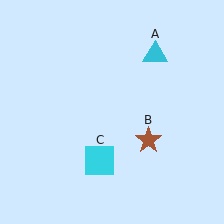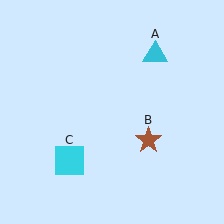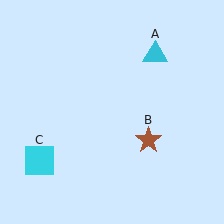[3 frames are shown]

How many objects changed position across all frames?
1 object changed position: cyan square (object C).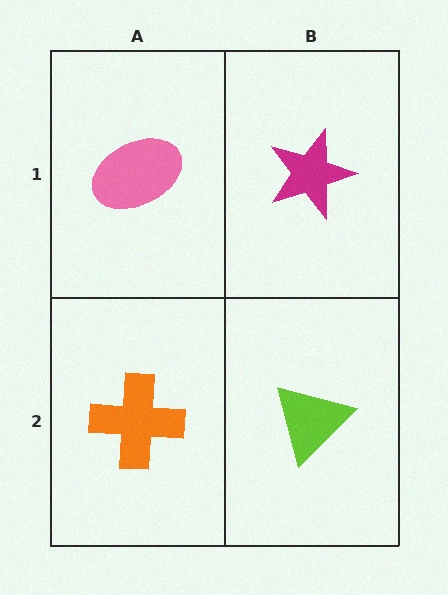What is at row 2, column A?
An orange cross.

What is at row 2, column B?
A lime triangle.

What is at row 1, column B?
A magenta star.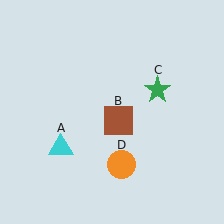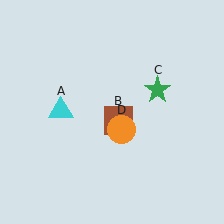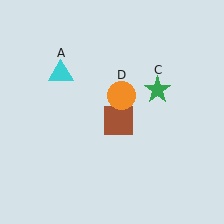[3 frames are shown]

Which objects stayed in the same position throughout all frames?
Brown square (object B) and green star (object C) remained stationary.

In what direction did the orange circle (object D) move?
The orange circle (object D) moved up.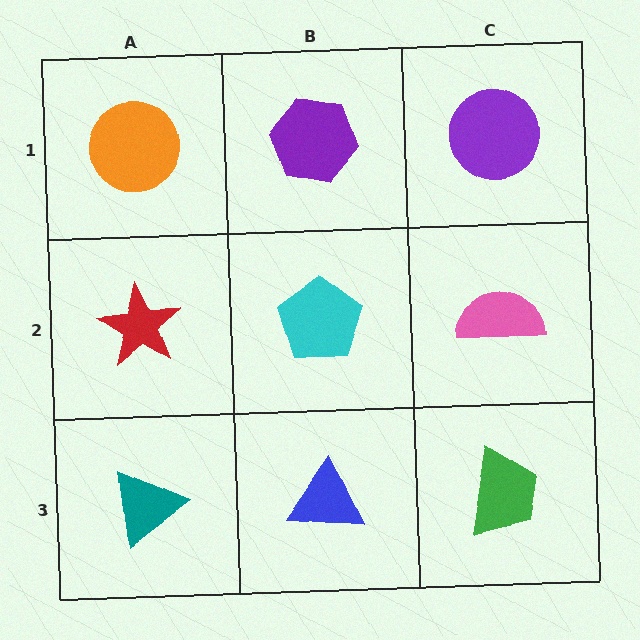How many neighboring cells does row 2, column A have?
3.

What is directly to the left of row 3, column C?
A blue triangle.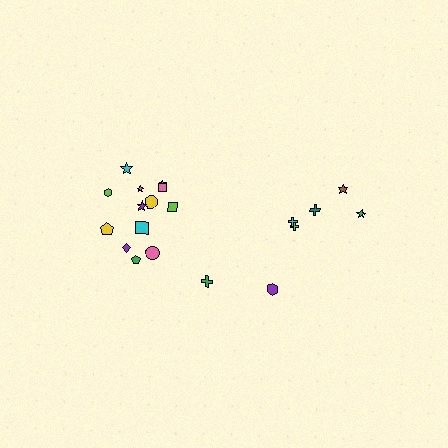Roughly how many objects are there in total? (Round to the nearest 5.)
Roughly 20 objects in total.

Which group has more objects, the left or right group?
The left group.